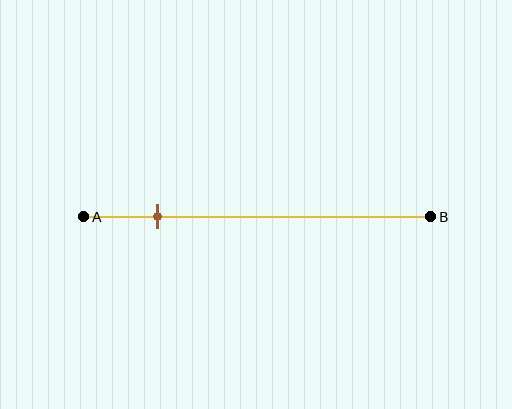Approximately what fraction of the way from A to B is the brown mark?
The brown mark is approximately 20% of the way from A to B.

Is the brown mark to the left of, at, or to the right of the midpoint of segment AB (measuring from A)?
The brown mark is to the left of the midpoint of segment AB.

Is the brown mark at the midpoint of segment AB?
No, the mark is at about 20% from A, not at the 50% midpoint.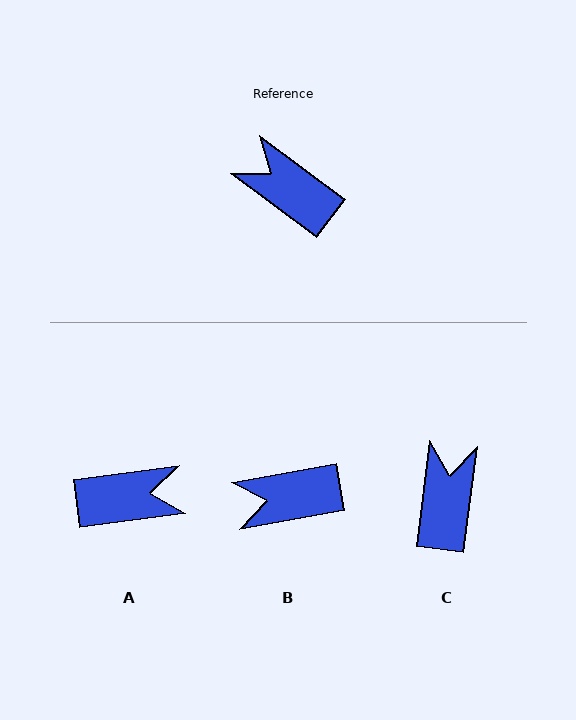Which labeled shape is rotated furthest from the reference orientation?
A, about 136 degrees away.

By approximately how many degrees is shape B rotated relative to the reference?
Approximately 47 degrees counter-clockwise.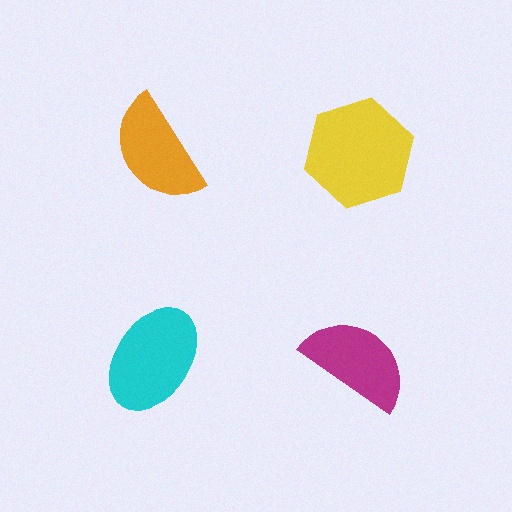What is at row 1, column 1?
An orange semicircle.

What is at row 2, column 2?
A magenta semicircle.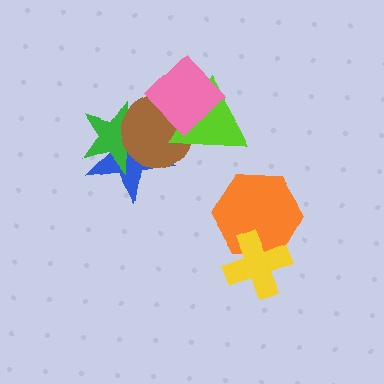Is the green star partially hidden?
Yes, it is partially covered by another shape.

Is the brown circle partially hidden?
Yes, it is partially covered by another shape.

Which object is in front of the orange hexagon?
The yellow cross is in front of the orange hexagon.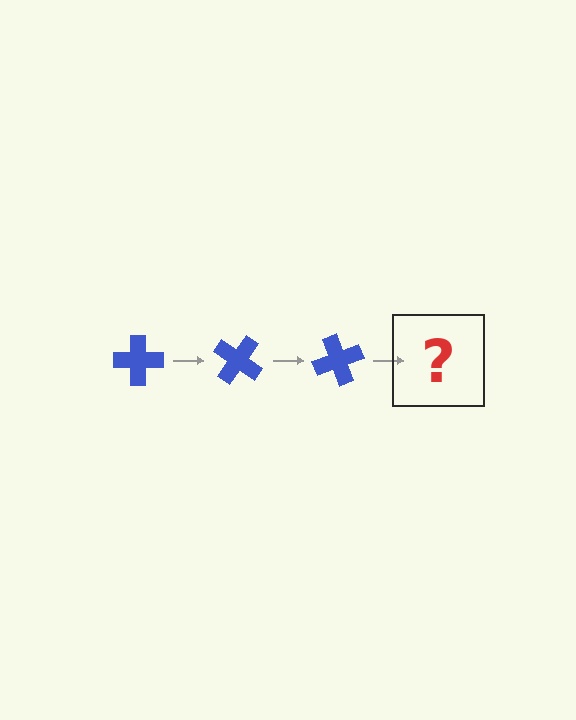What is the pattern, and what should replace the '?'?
The pattern is that the cross rotates 35 degrees each step. The '?' should be a blue cross rotated 105 degrees.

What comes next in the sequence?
The next element should be a blue cross rotated 105 degrees.